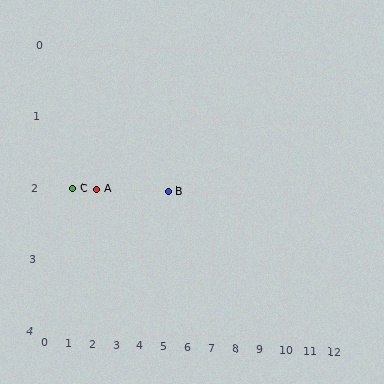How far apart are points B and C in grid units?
Points B and C are 4 columns apart.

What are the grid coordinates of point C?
Point C is at grid coordinates (1, 2).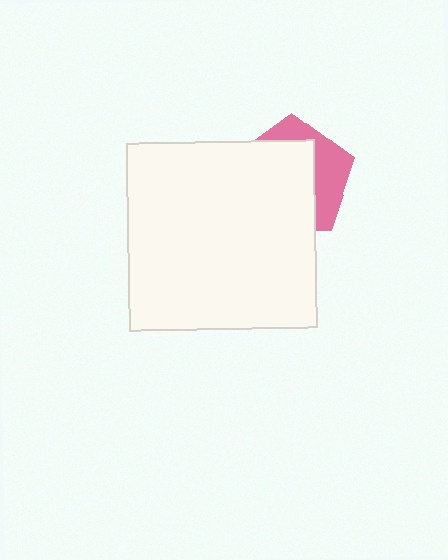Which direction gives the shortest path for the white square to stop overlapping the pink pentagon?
Moving toward the lower-left gives the shortest separation.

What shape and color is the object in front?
The object in front is a white square.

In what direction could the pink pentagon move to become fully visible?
The pink pentagon could move toward the upper-right. That would shift it out from behind the white square entirely.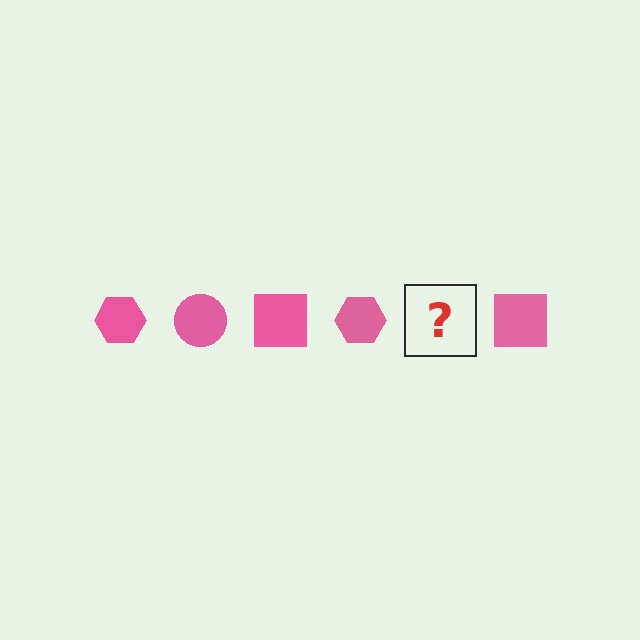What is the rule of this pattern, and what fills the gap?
The rule is that the pattern cycles through hexagon, circle, square shapes in pink. The gap should be filled with a pink circle.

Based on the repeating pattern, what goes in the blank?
The blank should be a pink circle.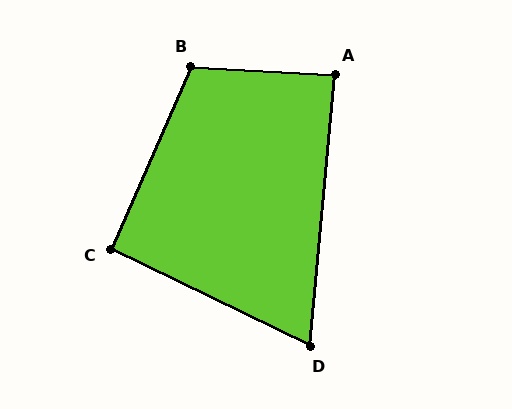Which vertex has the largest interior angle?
B, at approximately 111 degrees.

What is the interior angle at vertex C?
Approximately 92 degrees (approximately right).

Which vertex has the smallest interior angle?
D, at approximately 69 degrees.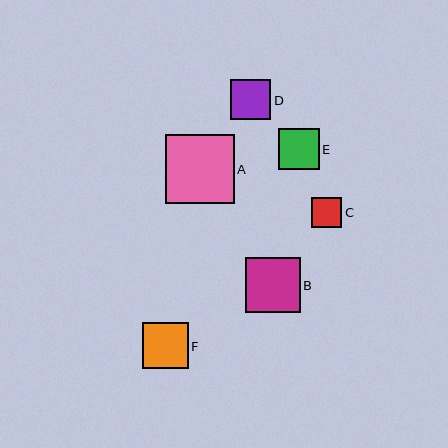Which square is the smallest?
Square C is the smallest with a size of approximately 30 pixels.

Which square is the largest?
Square A is the largest with a size of approximately 69 pixels.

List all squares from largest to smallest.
From largest to smallest: A, B, F, E, D, C.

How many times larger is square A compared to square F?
Square A is approximately 1.5 times the size of square F.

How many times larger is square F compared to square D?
Square F is approximately 1.1 times the size of square D.